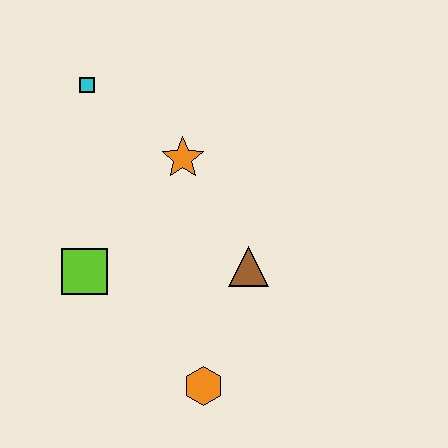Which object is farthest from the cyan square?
The orange hexagon is farthest from the cyan square.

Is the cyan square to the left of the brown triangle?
Yes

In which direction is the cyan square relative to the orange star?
The cyan square is to the left of the orange star.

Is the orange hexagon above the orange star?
No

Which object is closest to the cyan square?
The orange star is closest to the cyan square.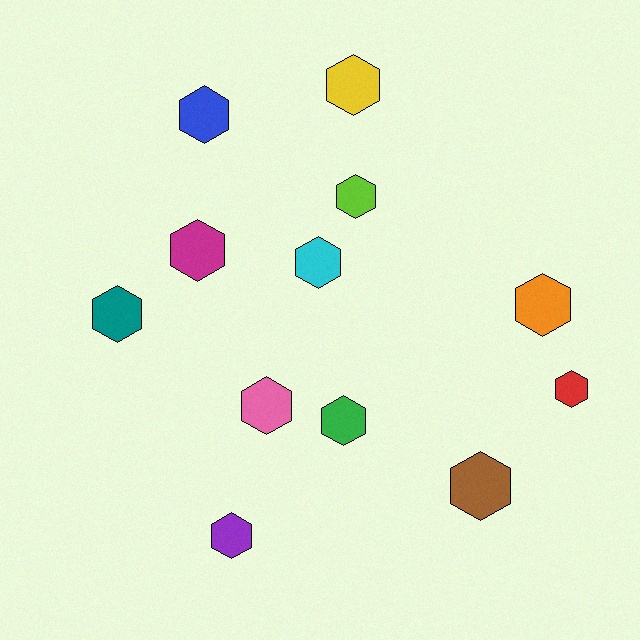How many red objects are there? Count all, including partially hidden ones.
There is 1 red object.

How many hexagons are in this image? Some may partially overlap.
There are 12 hexagons.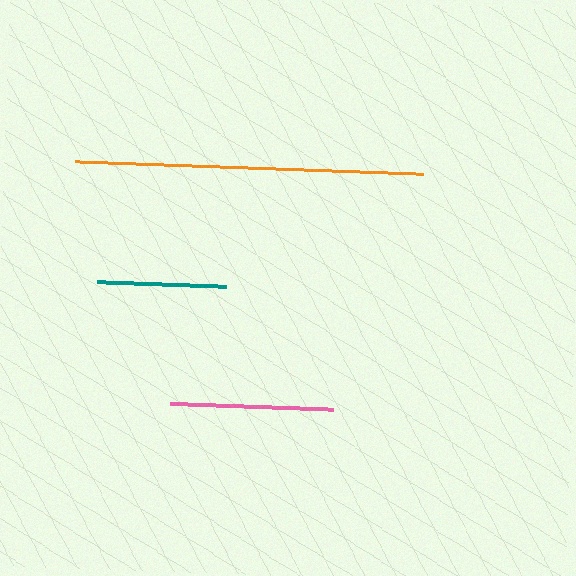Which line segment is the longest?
The orange line is the longest at approximately 349 pixels.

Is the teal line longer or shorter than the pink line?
The pink line is longer than the teal line.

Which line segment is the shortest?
The teal line is the shortest at approximately 129 pixels.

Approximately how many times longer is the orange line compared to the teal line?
The orange line is approximately 2.7 times the length of the teal line.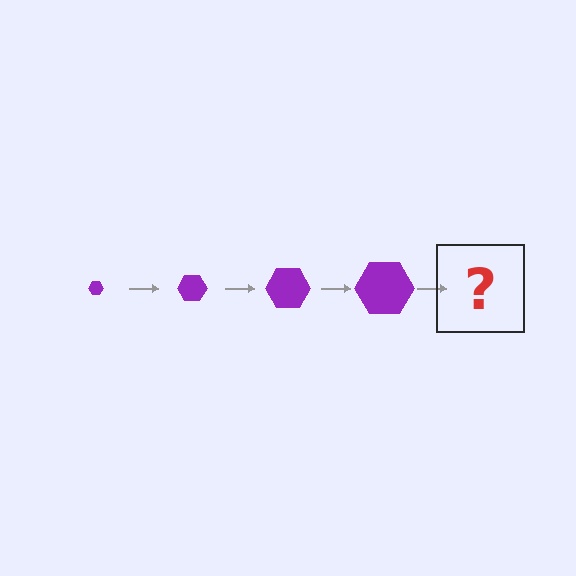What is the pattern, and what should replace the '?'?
The pattern is that the hexagon gets progressively larger each step. The '?' should be a purple hexagon, larger than the previous one.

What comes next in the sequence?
The next element should be a purple hexagon, larger than the previous one.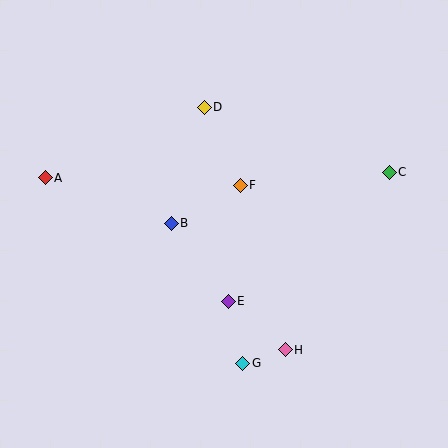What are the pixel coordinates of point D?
Point D is at (204, 107).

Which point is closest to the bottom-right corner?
Point H is closest to the bottom-right corner.